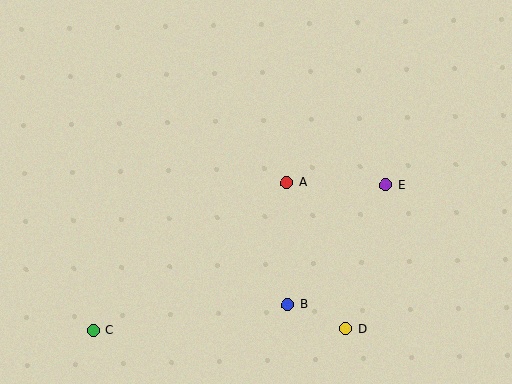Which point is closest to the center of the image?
Point A at (287, 183) is closest to the center.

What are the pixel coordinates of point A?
Point A is at (287, 183).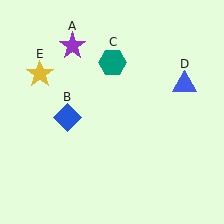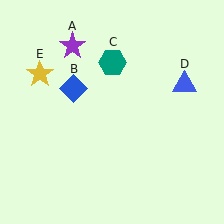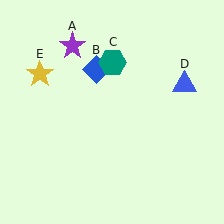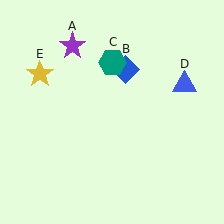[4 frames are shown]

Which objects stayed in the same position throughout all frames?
Purple star (object A) and teal hexagon (object C) and blue triangle (object D) and yellow star (object E) remained stationary.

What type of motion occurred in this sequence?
The blue diamond (object B) rotated clockwise around the center of the scene.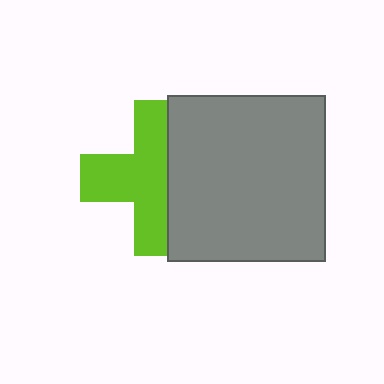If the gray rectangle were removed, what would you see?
You would see the complete lime cross.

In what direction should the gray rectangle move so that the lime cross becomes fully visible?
The gray rectangle should move right. That is the shortest direction to clear the overlap and leave the lime cross fully visible.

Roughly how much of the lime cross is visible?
About half of it is visible (roughly 62%).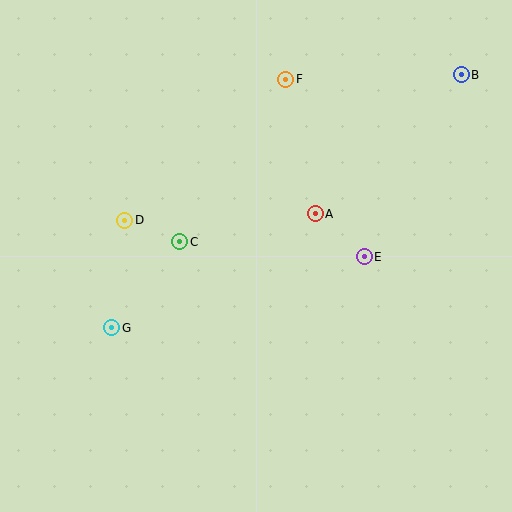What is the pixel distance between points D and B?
The distance between D and B is 366 pixels.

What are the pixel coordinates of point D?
Point D is at (125, 220).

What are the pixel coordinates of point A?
Point A is at (315, 214).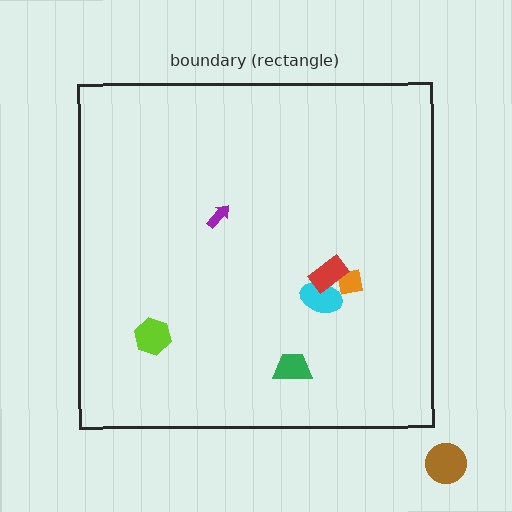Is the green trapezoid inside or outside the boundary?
Inside.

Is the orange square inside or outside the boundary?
Inside.